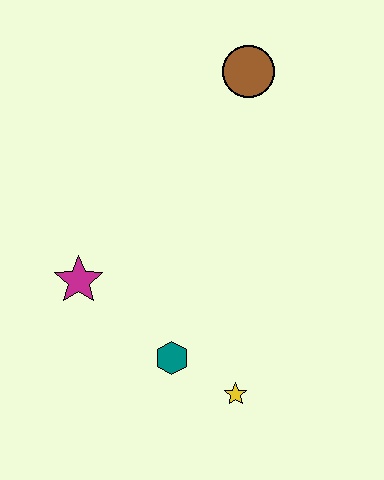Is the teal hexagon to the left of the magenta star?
No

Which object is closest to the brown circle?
The magenta star is closest to the brown circle.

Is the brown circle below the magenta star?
No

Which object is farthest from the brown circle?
The yellow star is farthest from the brown circle.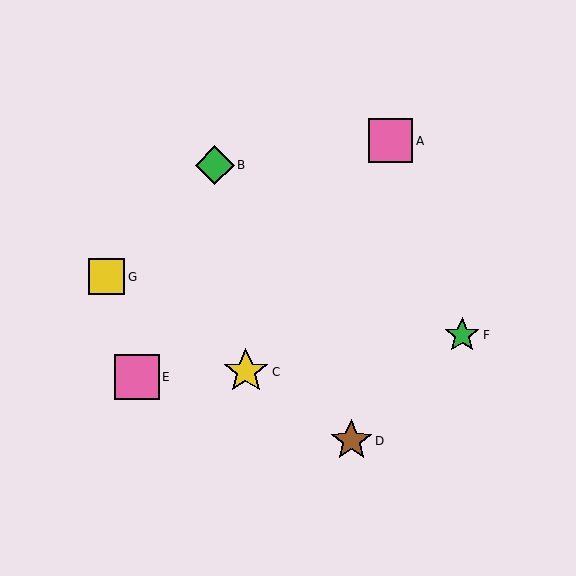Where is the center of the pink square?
The center of the pink square is at (391, 141).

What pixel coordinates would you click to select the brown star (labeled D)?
Click at (351, 441) to select the brown star D.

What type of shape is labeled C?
Shape C is a yellow star.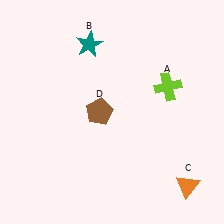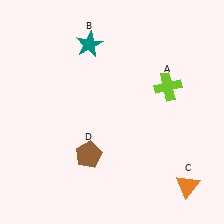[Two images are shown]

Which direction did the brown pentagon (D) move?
The brown pentagon (D) moved down.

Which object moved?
The brown pentagon (D) moved down.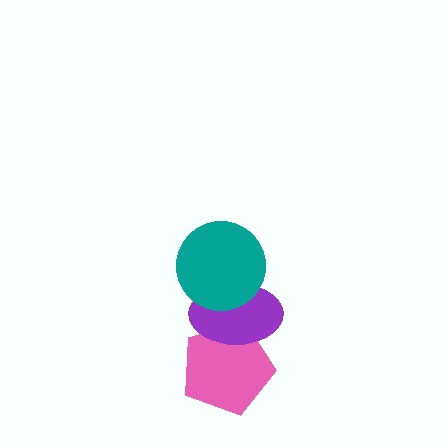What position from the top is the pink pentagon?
The pink pentagon is 3rd from the top.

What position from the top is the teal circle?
The teal circle is 1st from the top.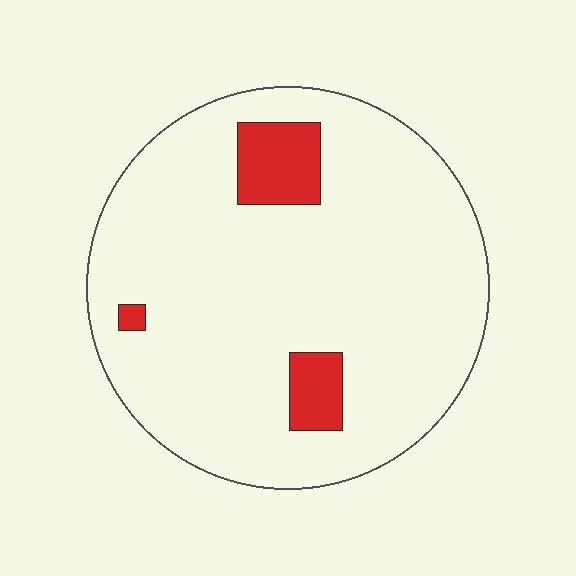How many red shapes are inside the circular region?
3.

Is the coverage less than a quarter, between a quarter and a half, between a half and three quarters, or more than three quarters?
Less than a quarter.